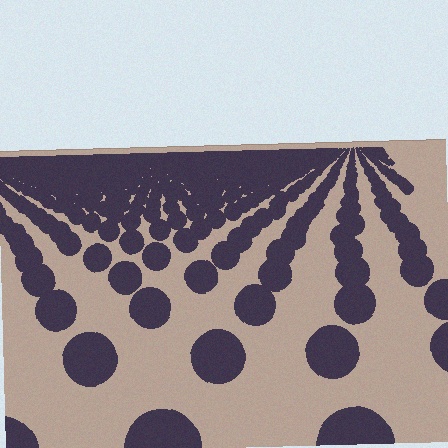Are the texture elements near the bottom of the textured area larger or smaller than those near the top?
Larger. Near the bottom, elements are closer to the viewer and appear at a bigger on-screen size.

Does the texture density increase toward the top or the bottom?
Density increases toward the top.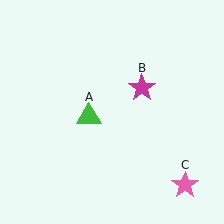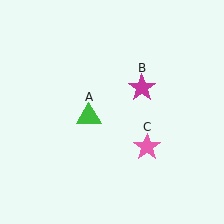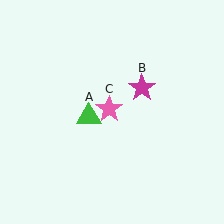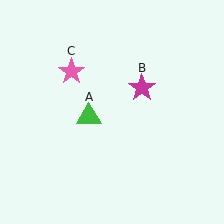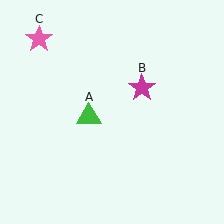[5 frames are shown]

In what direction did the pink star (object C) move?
The pink star (object C) moved up and to the left.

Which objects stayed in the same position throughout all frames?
Green triangle (object A) and magenta star (object B) remained stationary.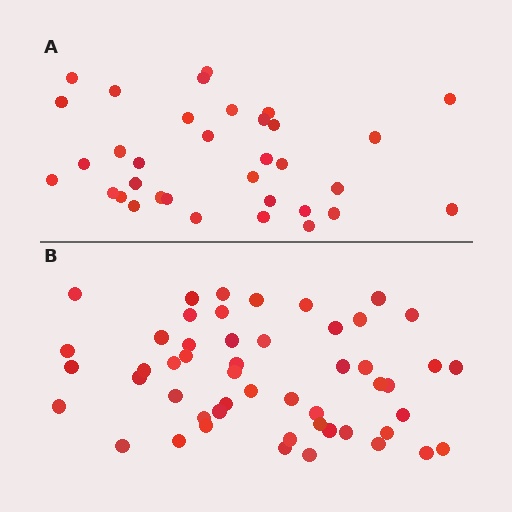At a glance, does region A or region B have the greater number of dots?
Region B (the bottom region) has more dots.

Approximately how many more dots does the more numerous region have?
Region B has approximately 15 more dots than region A.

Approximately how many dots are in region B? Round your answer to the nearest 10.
About 50 dots. (The exact count is 51, which rounds to 50.)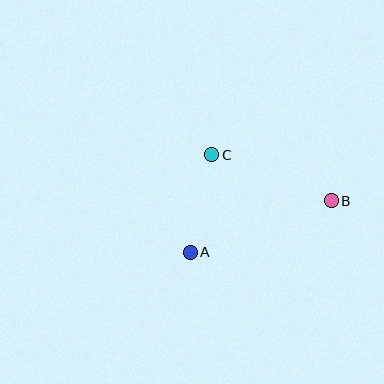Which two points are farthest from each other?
Points A and B are farthest from each other.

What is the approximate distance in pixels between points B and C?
The distance between B and C is approximately 128 pixels.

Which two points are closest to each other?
Points A and C are closest to each other.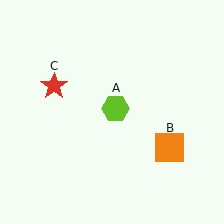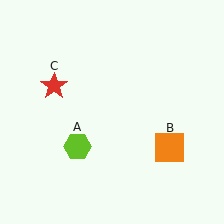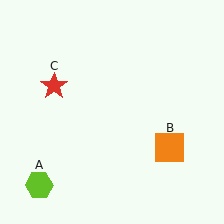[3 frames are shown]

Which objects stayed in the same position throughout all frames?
Orange square (object B) and red star (object C) remained stationary.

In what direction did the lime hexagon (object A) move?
The lime hexagon (object A) moved down and to the left.